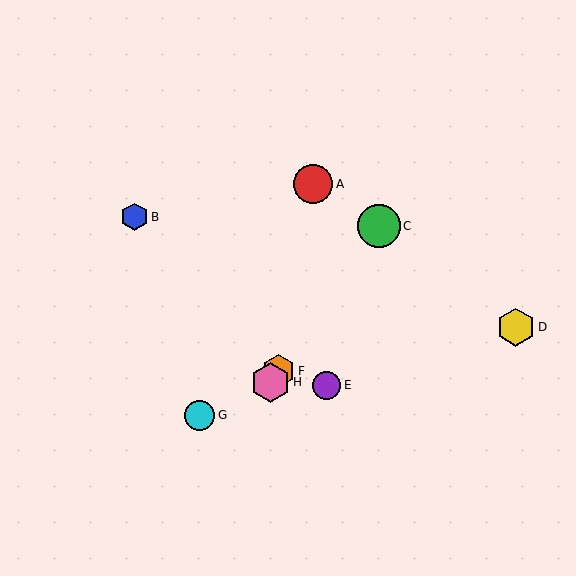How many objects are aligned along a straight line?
3 objects (C, F, H) are aligned along a straight line.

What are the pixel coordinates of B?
Object B is at (134, 217).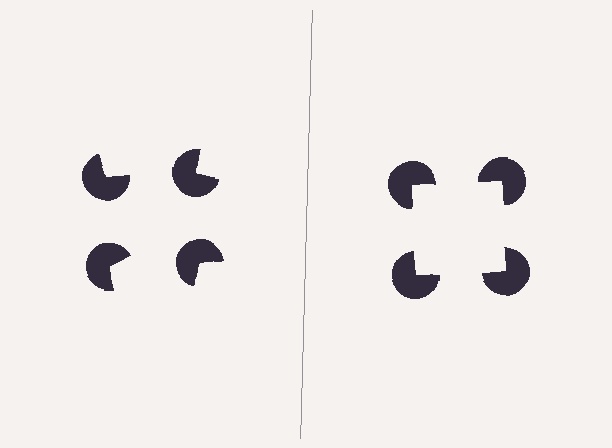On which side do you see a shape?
An illusory square appears on the right side. On the left side the wedge cuts are rotated, so no coherent shape forms.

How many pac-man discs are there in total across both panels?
8 — 4 on each side.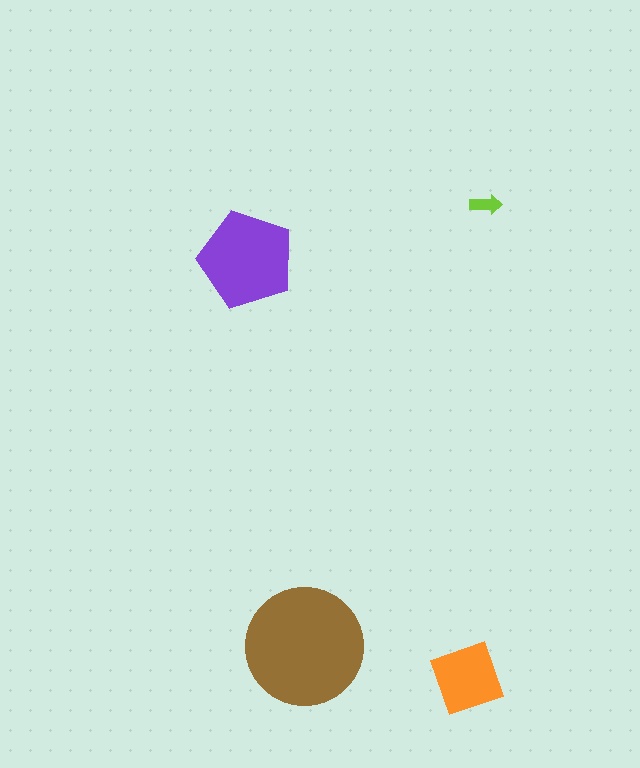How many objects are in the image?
There are 4 objects in the image.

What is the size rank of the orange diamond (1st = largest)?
3rd.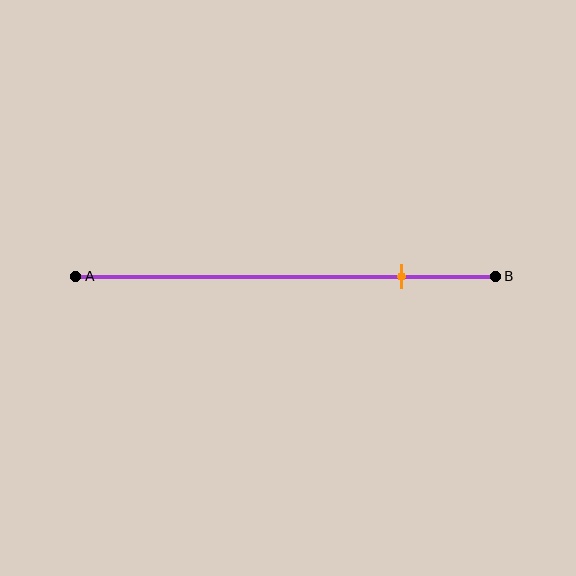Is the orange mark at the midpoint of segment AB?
No, the mark is at about 80% from A, not at the 50% midpoint.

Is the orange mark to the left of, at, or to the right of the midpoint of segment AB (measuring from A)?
The orange mark is to the right of the midpoint of segment AB.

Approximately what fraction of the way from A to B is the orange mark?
The orange mark is approximately 80% of the way from A to B.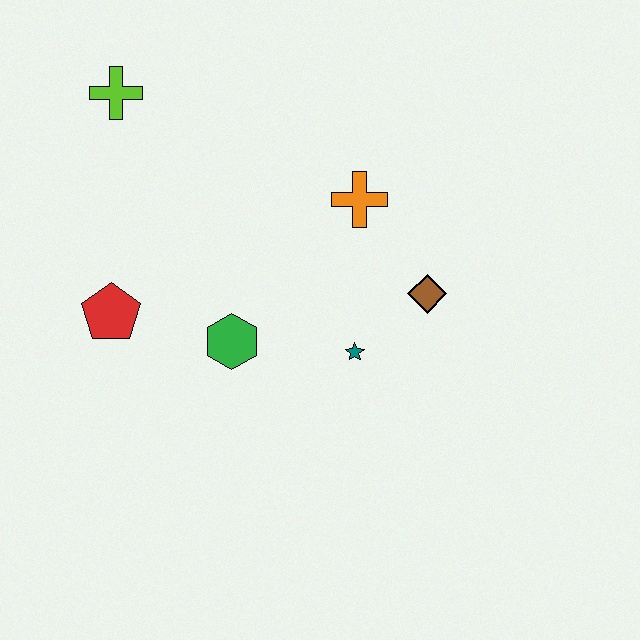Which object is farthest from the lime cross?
The brown diamond is farthest from the lime cross.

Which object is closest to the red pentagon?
The green hexagon is closest to the red pentagon.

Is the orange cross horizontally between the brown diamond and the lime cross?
Yes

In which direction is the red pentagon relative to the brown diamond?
The red pentagon is to the left of the brown diamond.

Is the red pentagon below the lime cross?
Yes